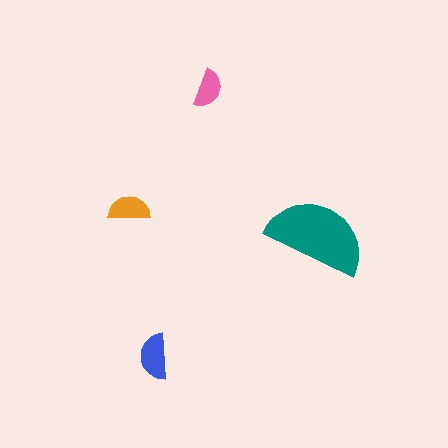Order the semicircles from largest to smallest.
the teal one, the blue one, the orange one, the pink one.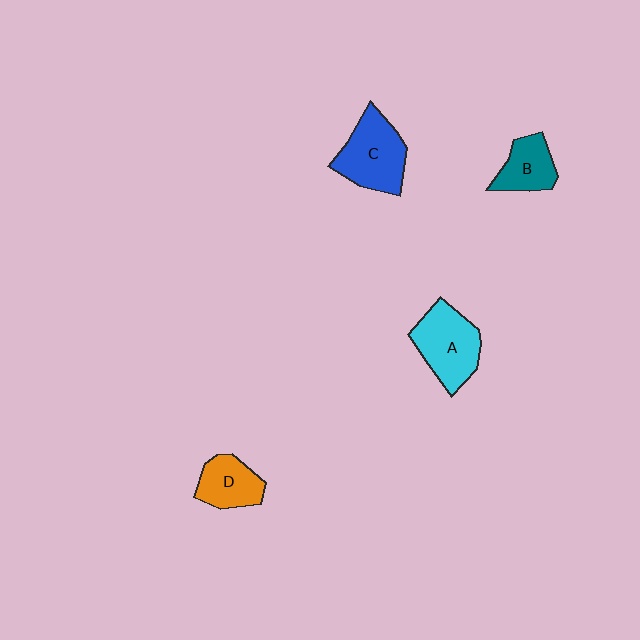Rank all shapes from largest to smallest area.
From largest to smallest: C (blue), A (cyan), D (orange), B (teal).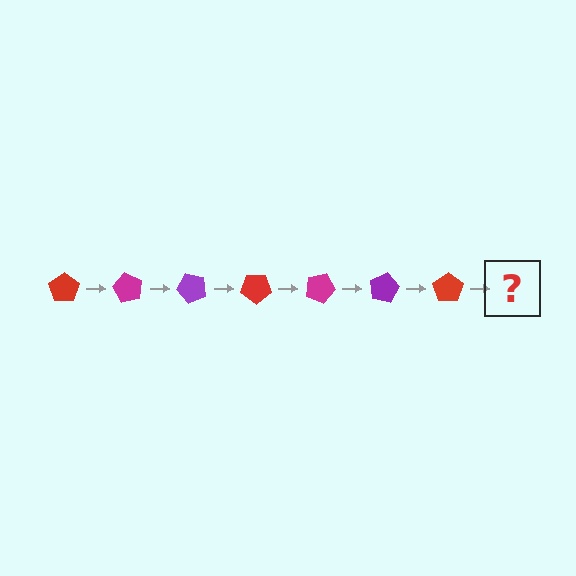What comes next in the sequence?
The next element should be a magenta pentagon, rotated 420 degrees from the start.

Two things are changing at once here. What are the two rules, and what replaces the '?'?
The two rules are that it rotates 60 degrees each step and the color cycles through red, magenta, and purple. The '?' should be a magenta pentagon, rotated 420 degrees from the start.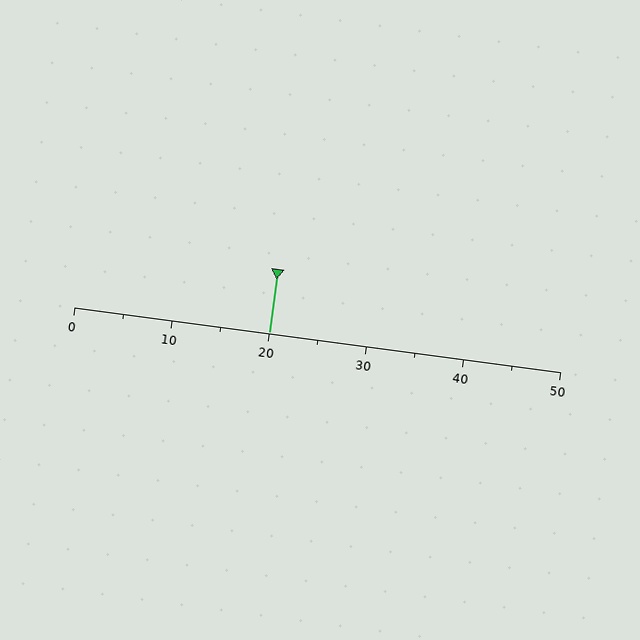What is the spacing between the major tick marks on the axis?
The major ticks are spaced 10 apart.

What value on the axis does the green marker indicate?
The marker indicates approximately 20.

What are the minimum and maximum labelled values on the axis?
The axis runs from 0 to 50.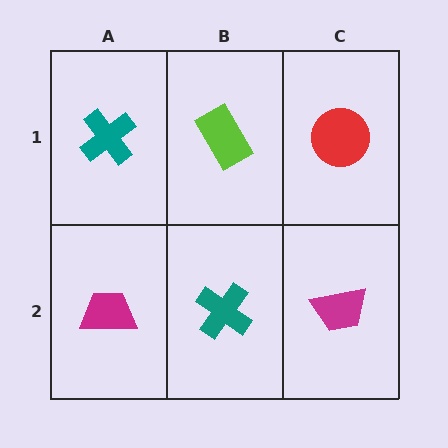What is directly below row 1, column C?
A magenta trapezoid.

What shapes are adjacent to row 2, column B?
A lime rectangle (row 1, column B), a magenta trapezoid (row 2, column A), a magenta trapezoid (row 2, column C).